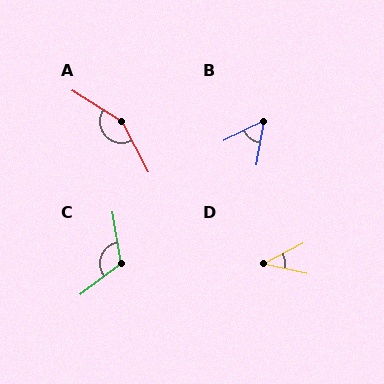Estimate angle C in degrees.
Approximately 119 degrees.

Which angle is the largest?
A, at approximately 149 degrees.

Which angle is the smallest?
D, at approximately 40 degrees.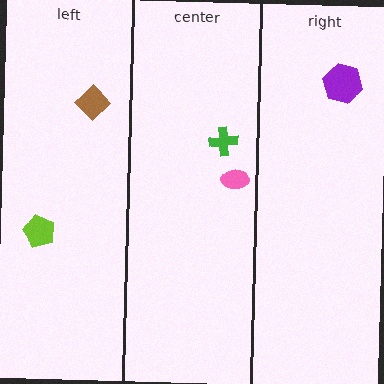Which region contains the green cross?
The center region.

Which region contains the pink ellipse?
The center region.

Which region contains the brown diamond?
The left region.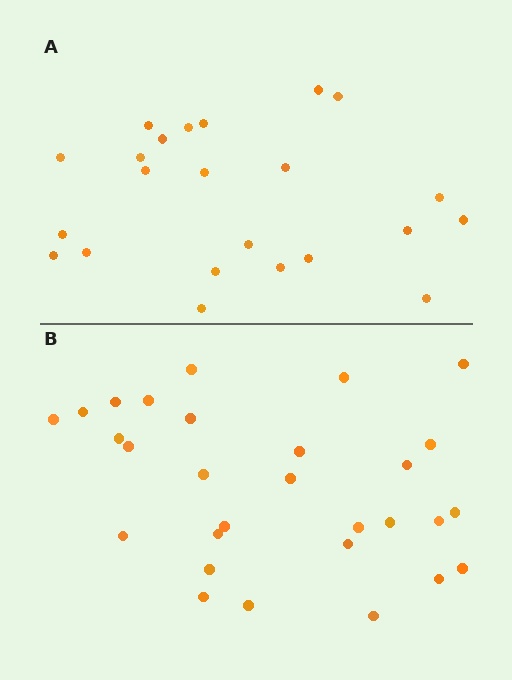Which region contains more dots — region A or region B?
Region B (the bottom region) has more dots.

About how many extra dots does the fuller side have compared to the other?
Region B has about 6 more dots than region A.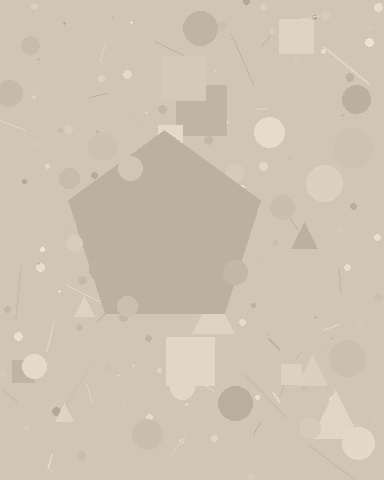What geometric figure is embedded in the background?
A pentagon is embedded in the background.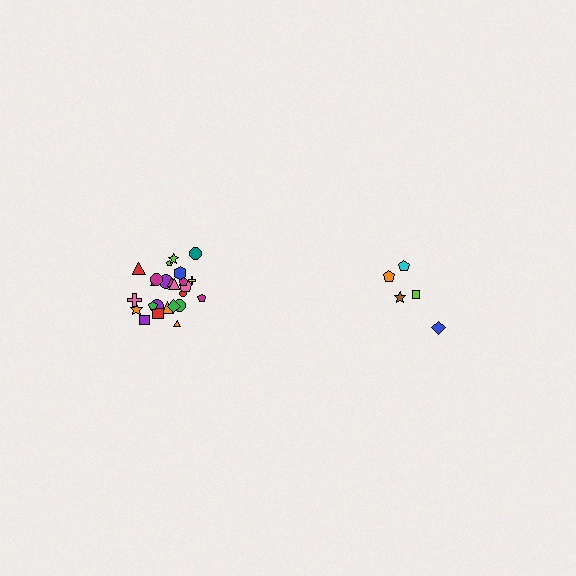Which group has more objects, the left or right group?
The left group.